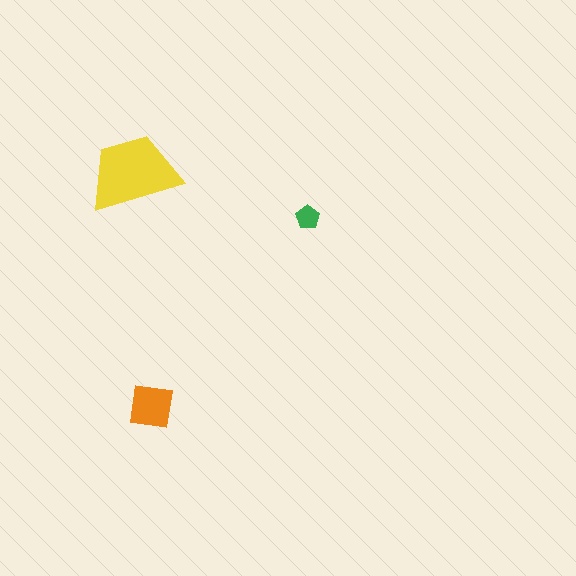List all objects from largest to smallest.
The yellow trapezoid, the orange square, the green pentagon.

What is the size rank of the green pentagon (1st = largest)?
3rd.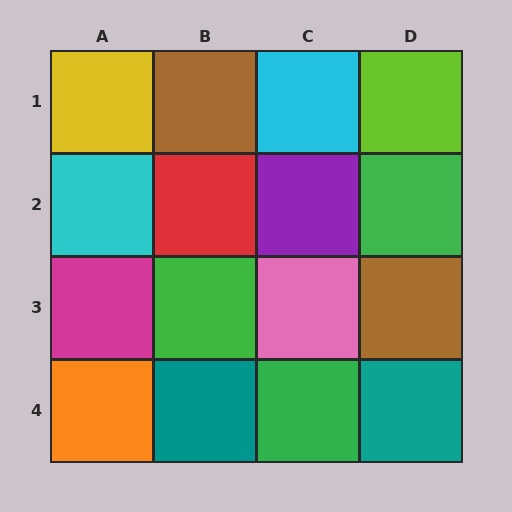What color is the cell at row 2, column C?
Purple.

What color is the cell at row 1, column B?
Brown.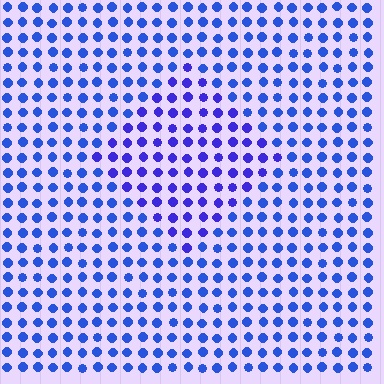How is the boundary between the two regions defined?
The boundary is defined purely by a slight shift in hue (about 22 degrees). Spacing, size, and orientation are identical on both sides.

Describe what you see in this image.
The image is filled with small blue elements in a uniform arrangement. A diamond-shaped region is visible where the elements are tinted to a slightly different hue, forming a subtle color boundary.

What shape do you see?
I see a diamond.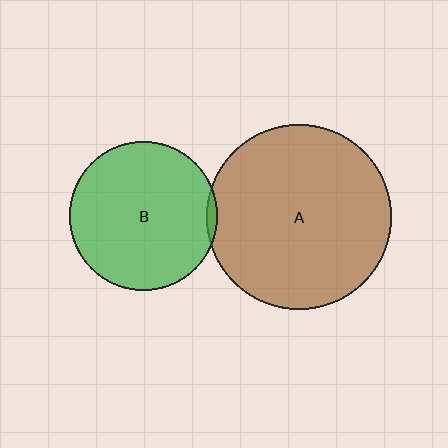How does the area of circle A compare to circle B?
Approximately 1.6 times.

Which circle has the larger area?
Circle A (brown).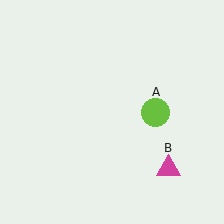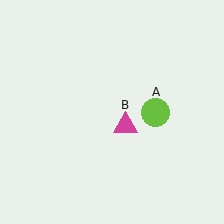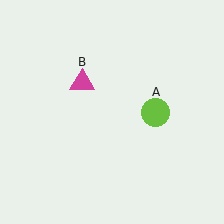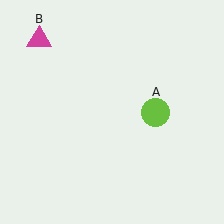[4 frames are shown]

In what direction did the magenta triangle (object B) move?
The magenta triangle (object B) moved up and to the left.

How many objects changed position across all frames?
1 object changed position: magenta triangle (object B).